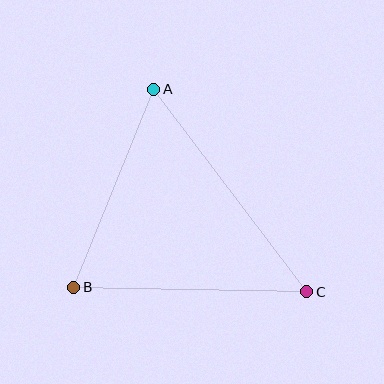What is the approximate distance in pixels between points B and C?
The distance between B and C is approximately 233 pixels.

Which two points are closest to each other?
Points A and B are closest to each other.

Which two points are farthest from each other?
Points A and C are farthest from each other.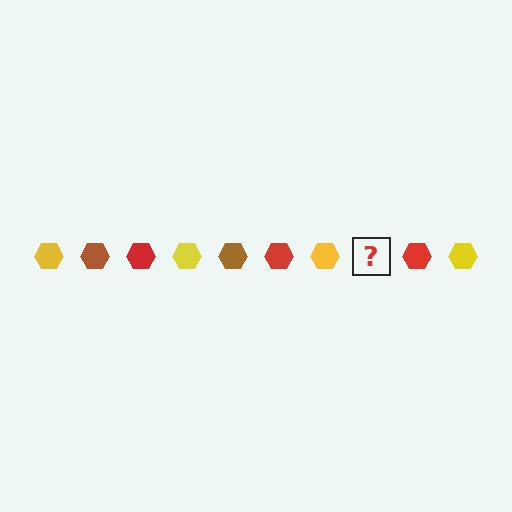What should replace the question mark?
The question mark should be replaced with a brown hexagon.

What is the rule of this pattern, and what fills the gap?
The rule is that the pattern cycles through yellow, brown, red hexagons. The gap should be filled with a brown hexagon.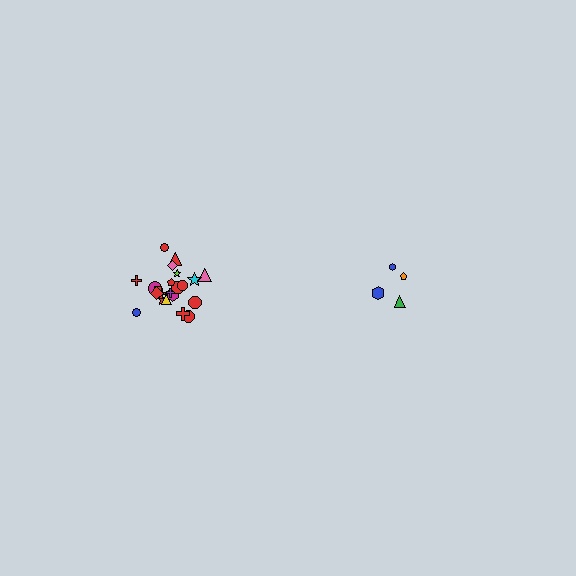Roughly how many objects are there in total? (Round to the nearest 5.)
Roughly 25 objects in total.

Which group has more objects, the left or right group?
The left group.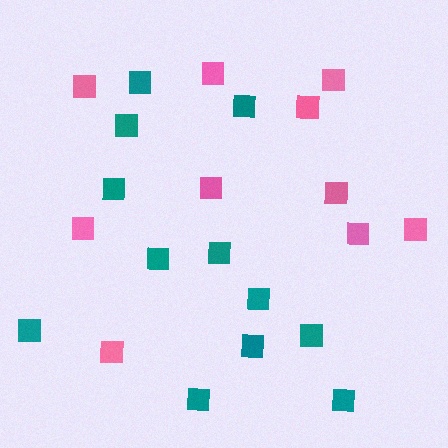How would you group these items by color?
There are 2 groups: one group of teal squares (12) and one group of pink squares (10).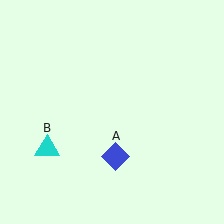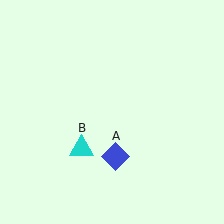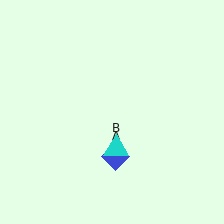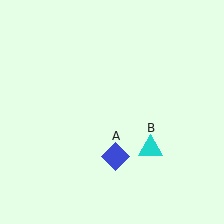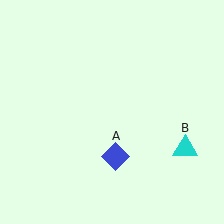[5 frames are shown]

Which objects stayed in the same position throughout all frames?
Blue diamond (object A) remained stationary.